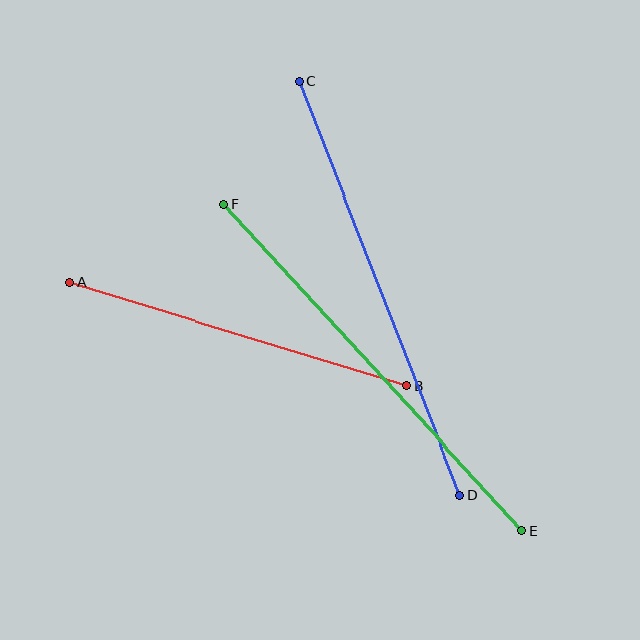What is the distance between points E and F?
The distance is approximately 442 pixels.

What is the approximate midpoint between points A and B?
The midpoint is at approximately (238, 334) pixels.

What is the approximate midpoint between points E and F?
The midpoint is at approximately (373, 367) pixels.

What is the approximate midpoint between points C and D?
The midpoint is at approximately (380, 288) pixels.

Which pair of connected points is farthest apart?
Points C and D are farthest apart.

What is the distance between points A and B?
The distance is approximately 352 pixels.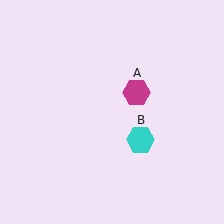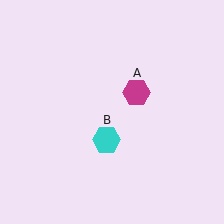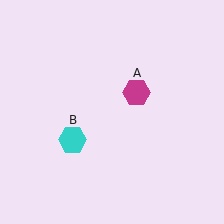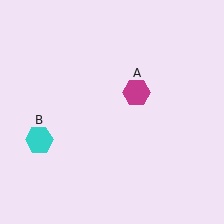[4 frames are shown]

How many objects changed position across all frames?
1 object changed position: cyan hexagon (object B).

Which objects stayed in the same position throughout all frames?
Magenta hexagon (object A) remained stationary.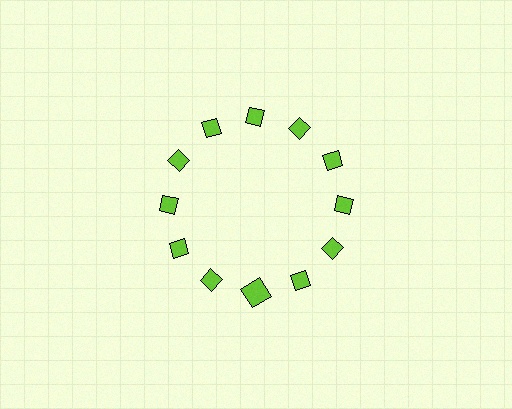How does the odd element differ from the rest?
It has a different shape: square instead of diamond.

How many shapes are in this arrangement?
There are 12 shapes arranged in a ring pattern.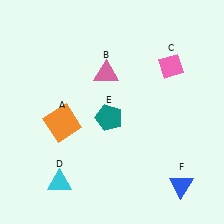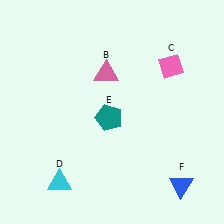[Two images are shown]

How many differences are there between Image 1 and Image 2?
There is 1 difference between the two images.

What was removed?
The orange square (A) was removed in Image 2.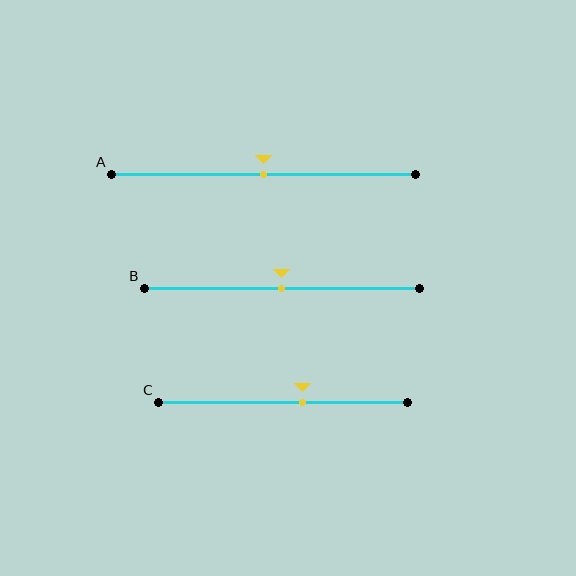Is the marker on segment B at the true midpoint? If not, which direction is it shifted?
Yes, the marker on segment B is at the true midpoint.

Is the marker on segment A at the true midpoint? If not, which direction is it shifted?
Yes, the marker on segment A is at the true midpoint.